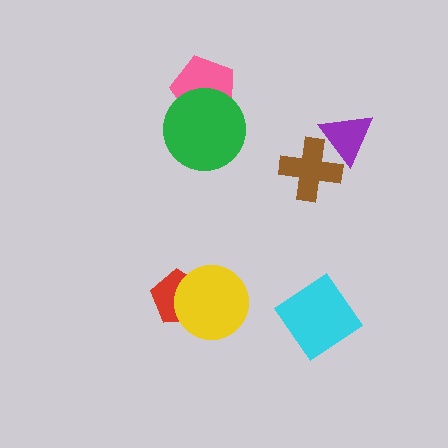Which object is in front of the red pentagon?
The yellow circle is in front of the red pentagon.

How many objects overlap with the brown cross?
1 object overlaps with the brown cross.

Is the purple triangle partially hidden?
Yes, it is partially covered by another shape.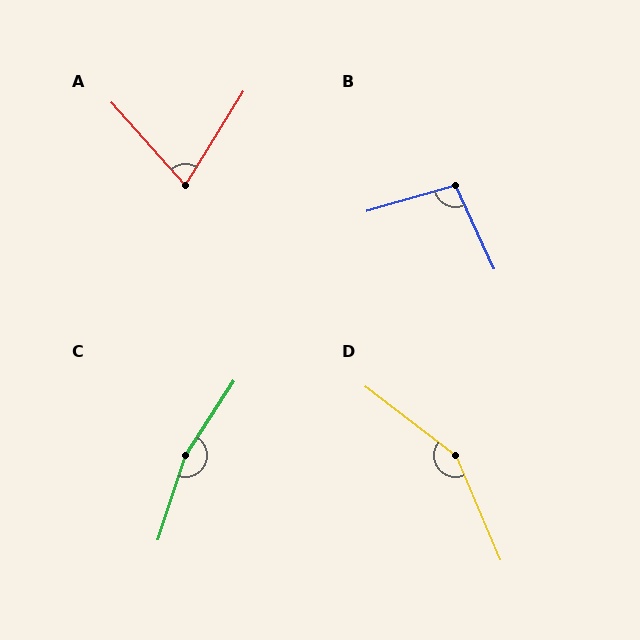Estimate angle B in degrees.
Approximately 98 degrees.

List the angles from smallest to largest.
A (73°), B (98°), D (150°), C (165°).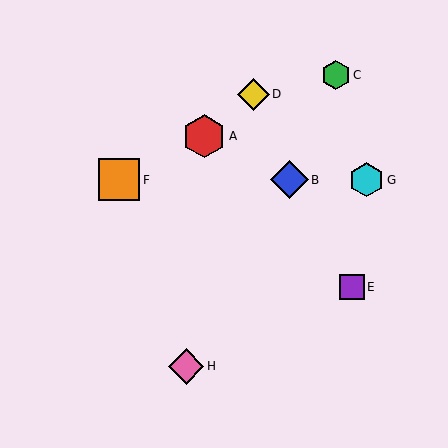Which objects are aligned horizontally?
Objects B, F, G are aligned horizontally.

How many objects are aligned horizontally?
3 objects (B, F, G) are aligned horizontally.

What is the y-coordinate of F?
Object F is at y≈180.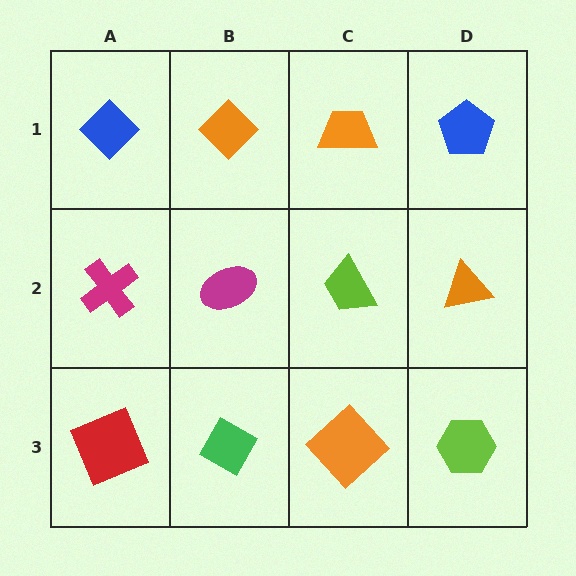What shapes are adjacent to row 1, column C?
A lime trapezoid (row 2, column C), an orange diamond (row 1, column B), a blue pentagon (row 1, column D).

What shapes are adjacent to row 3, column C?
A lime trapezoid (row 2, column C), a green diamond (row 3, column B), a lime hexagon (row 3, column D).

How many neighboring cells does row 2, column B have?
4.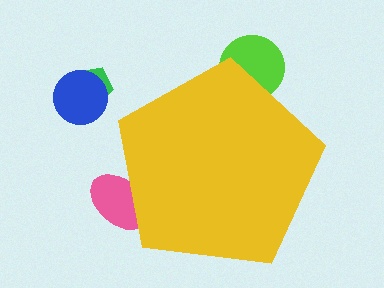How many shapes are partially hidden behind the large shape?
2 shapes are partially hidden.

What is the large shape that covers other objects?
A yellow pentagon.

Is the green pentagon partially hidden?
No, the green pentagon is fully visible.